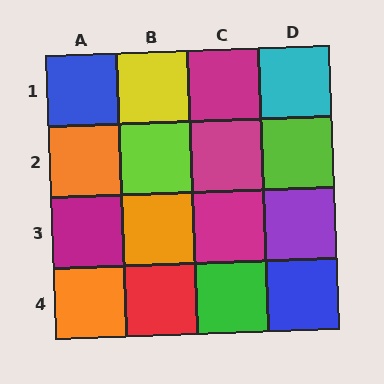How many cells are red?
1 cell is red.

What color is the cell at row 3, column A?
Magenta.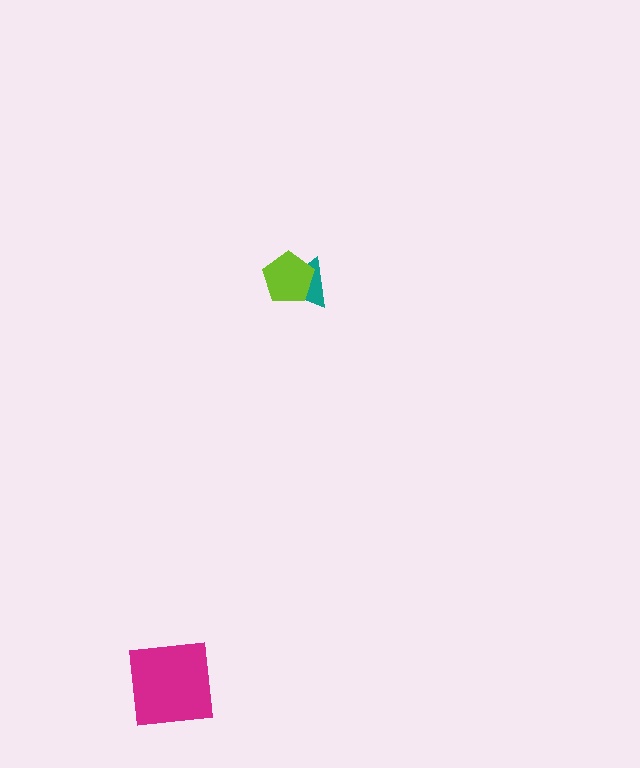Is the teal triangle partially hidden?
Yes, it is partially covered by another shape.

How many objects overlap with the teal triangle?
1 object overlaps with the teal triangle.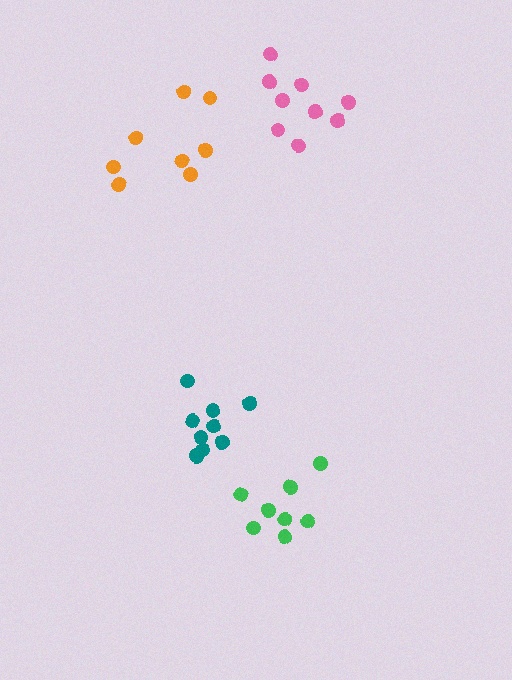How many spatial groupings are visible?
There are 4 spatial groupings.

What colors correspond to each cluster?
The clusters are colored: teal, green, pink, orange.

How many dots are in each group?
Group 1: 9 dots, Group 2: 8 dots, Group 3: 9 dots, Group 4: 8 dots (34 total).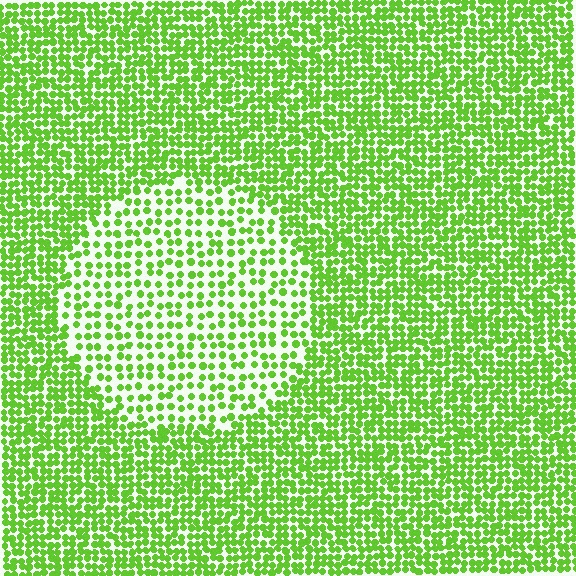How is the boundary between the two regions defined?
The boundary is defined by a change in element density (approximately 1.9x ratio). All elements are the same color, size, and shape.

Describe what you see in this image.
The image contains small lime elements arranged at two different densities. A circle-shaped region is visible where the elements are less densely packed than the surrounding area.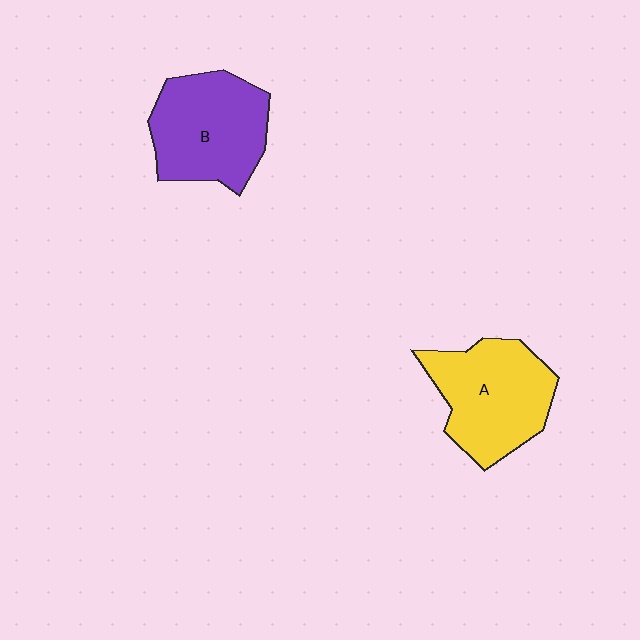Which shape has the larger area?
Shape A (yellow).